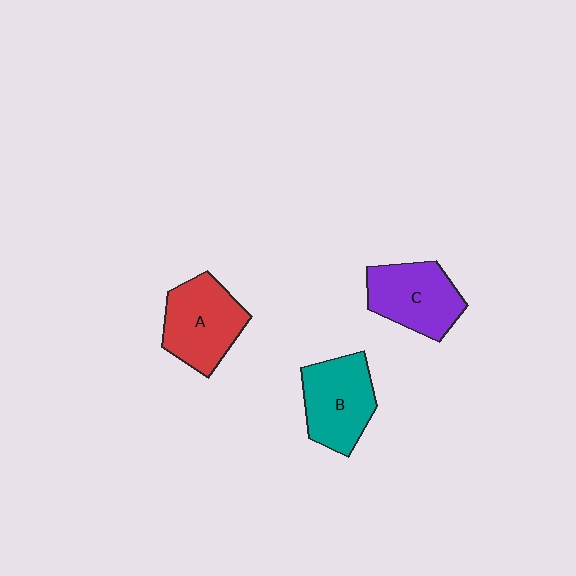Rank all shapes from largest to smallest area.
From largest to smallest: A (red), B (teal), C (purple).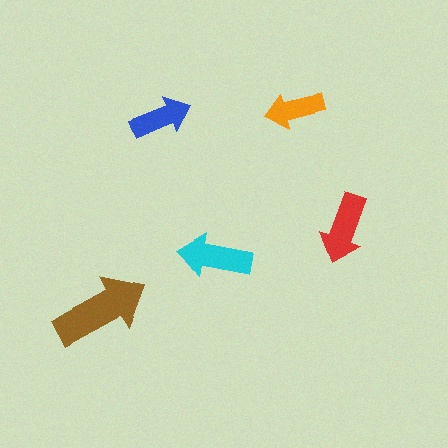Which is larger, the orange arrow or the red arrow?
The red one.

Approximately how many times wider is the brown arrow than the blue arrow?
About 1.5 times wider.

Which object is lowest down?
The brown arrow is bottommost.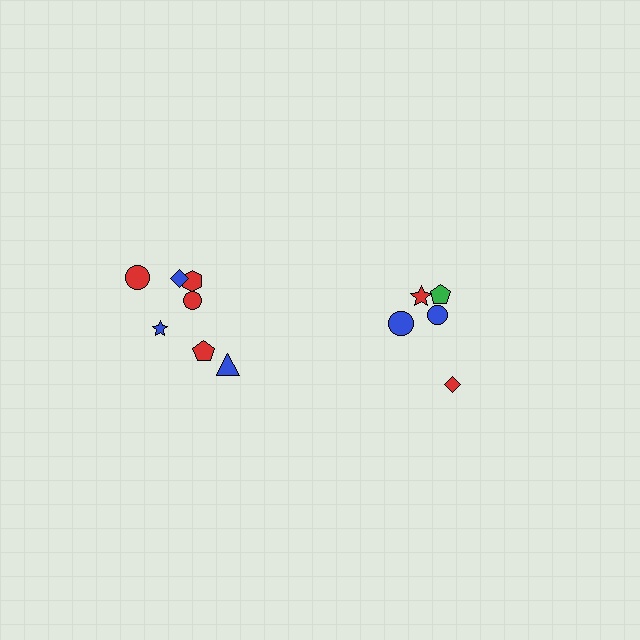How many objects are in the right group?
There are 5 objects.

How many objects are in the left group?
There are 7 objects.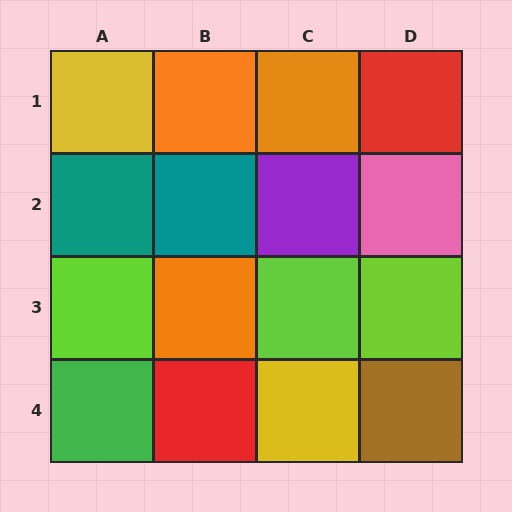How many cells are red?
2 cells are red.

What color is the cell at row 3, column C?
Lime.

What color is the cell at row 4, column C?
Yellow.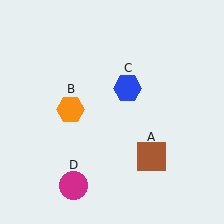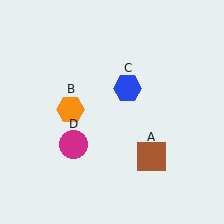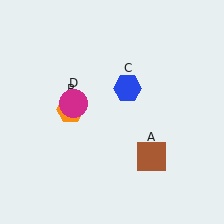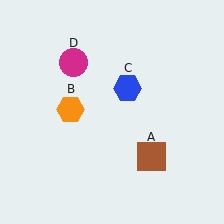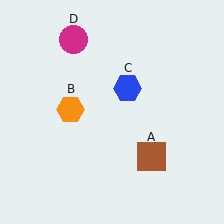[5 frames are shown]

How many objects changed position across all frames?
1 object changed position: magenta circle (object D).